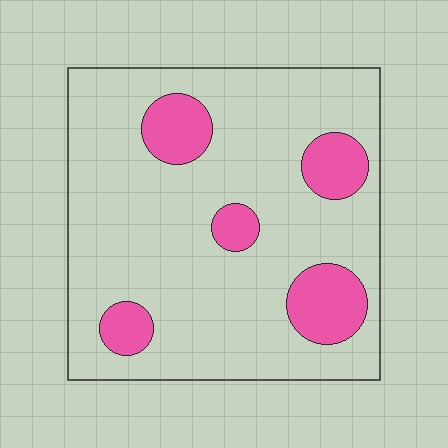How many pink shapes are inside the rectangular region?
5.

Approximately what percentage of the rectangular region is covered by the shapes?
Approximately 15%.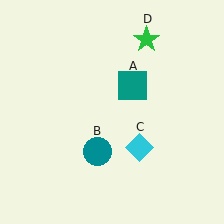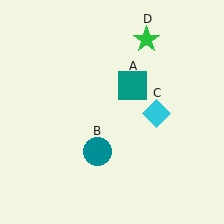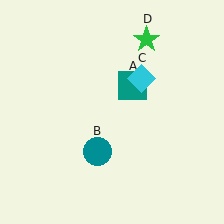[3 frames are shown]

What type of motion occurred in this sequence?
The cyan diamond (object C) rotated counterclockwise around the center of the scene.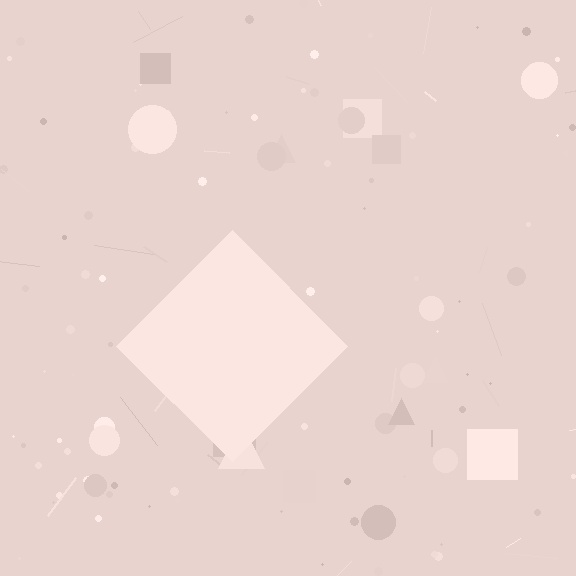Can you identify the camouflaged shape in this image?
The camouflaged shape is a diamond.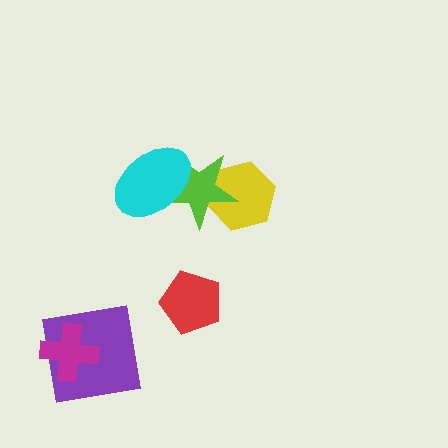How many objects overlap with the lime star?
2 objects overlap with the lime star.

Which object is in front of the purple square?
The magenta cross is in front of the purple square.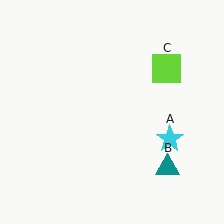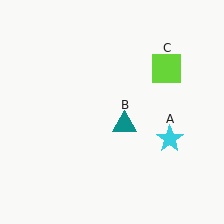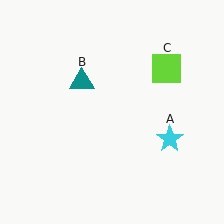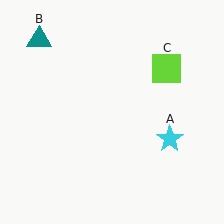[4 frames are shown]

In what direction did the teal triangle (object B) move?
The teal triangle (object B) moved up and to the left.